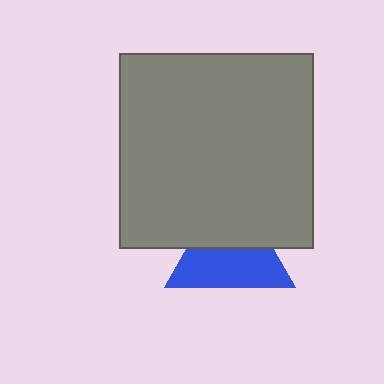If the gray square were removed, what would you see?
You would see the complete blue triangle.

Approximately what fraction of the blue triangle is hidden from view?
Roughly 45% of the blue triangle is hidden behind the gray square.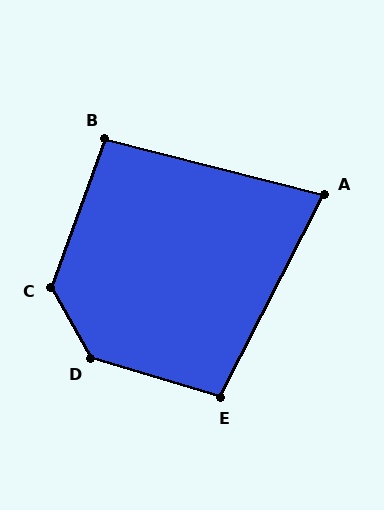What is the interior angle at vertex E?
Approximately 100 degrees (obtuse).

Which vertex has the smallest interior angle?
A, at approximately 77 degrees.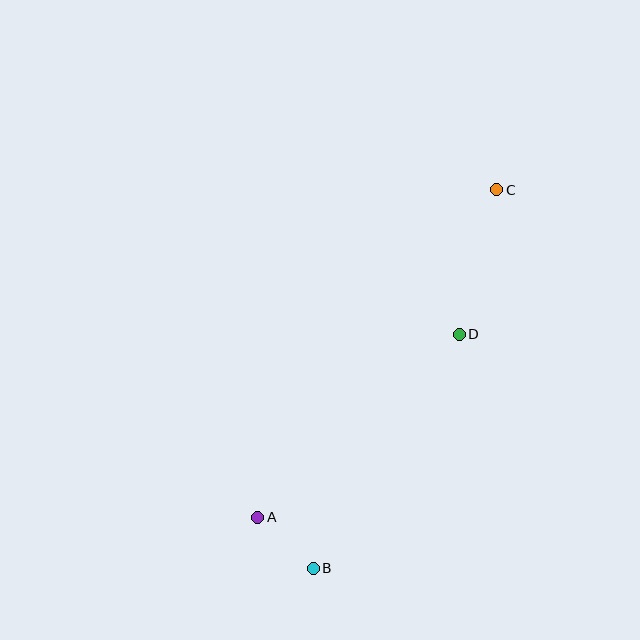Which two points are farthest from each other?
Points B and C are farthest from each other.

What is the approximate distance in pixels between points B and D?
The distance between B and D is approximately 276 pixels.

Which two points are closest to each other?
Points A and B are closest to each other.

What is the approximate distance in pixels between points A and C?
The distance between A and C is approximately 405 pixels.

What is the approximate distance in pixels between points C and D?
The distance between C and D is approximately 149 pixels.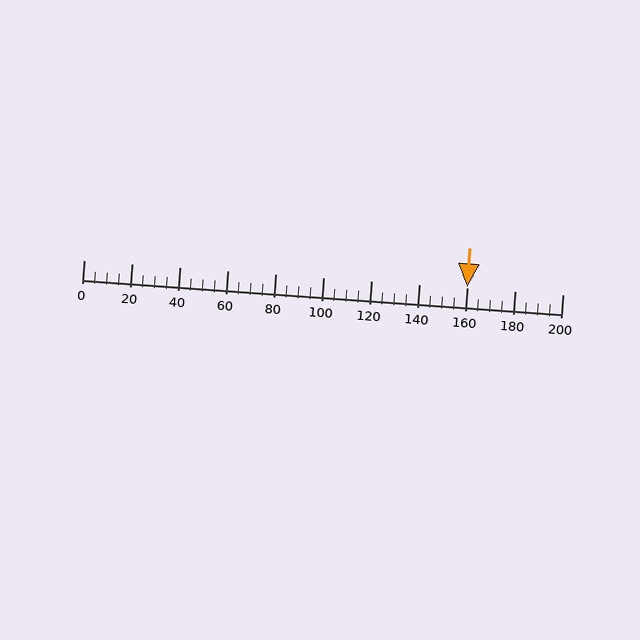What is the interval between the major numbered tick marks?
The major tick marks are spaced 20 units apart.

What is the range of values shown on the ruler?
The ruler shows values from 0 to 200.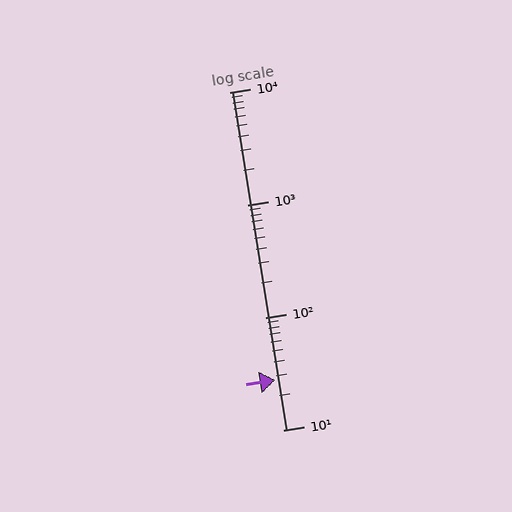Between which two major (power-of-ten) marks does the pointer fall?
The pointer is between 10 and 100.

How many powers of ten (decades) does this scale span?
The scale spans 3 decades, from 10 to 10000.